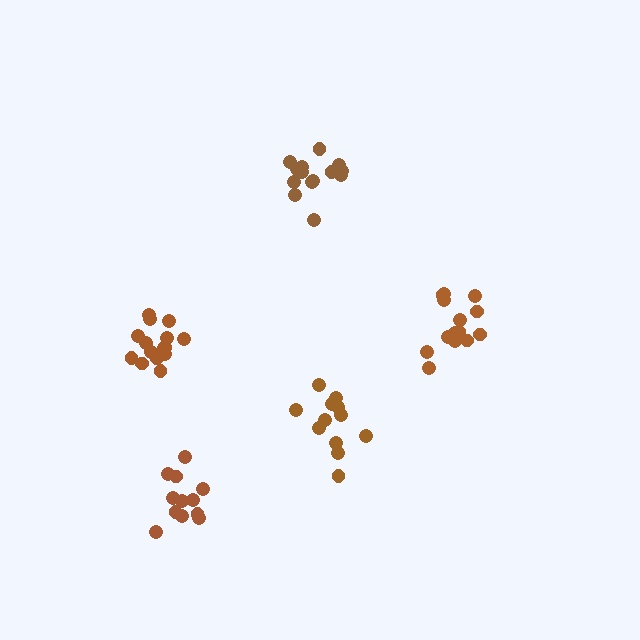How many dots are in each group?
Group 1: 15 dots, Group 2: 14 dots, Group 3: 12 dots, Group 4: 12 dots, Group 5: 15 dots (68 total).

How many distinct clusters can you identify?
There are 5 distinct clusters.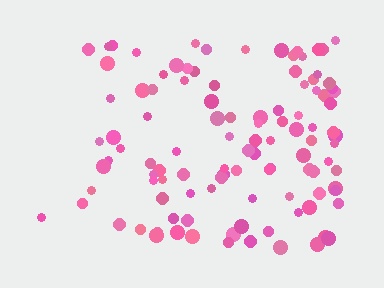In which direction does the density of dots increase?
From left to right, with the right side densest.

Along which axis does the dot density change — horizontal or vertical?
Horizontal.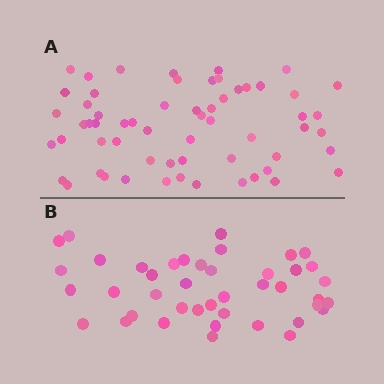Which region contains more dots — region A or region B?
Region A (the top region) has more dots.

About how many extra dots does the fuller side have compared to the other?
Region A has approximately 20 more dots than region B.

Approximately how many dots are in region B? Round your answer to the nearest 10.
About 40 dots. (The exact count is 42, which rounds to 40.)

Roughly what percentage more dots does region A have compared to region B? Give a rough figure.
About 45% more.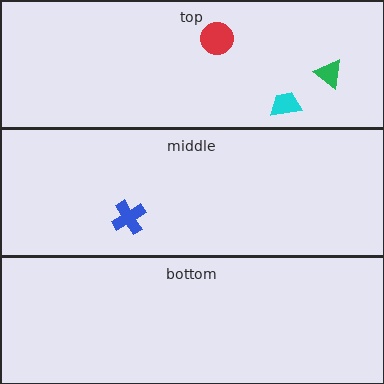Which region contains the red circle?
The top region.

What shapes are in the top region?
The red circle, the green triangle, the cyan trapezoid.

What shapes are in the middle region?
The blue cross.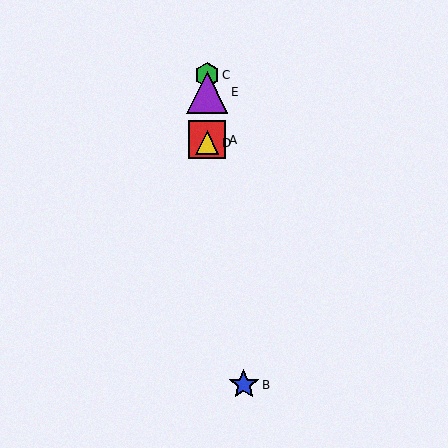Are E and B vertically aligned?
No, E is at x≈207 and B is at x≈244.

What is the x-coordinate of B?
Object B is at x≈244.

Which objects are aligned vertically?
Objects A, C, D, E are aligned vertically.